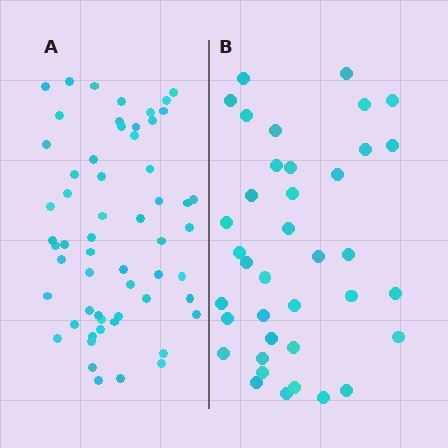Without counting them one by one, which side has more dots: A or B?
Region A (the left region) has more dots.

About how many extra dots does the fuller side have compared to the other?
Region A has approximately 20 more dots than region B.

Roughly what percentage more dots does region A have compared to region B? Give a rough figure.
About 55% more.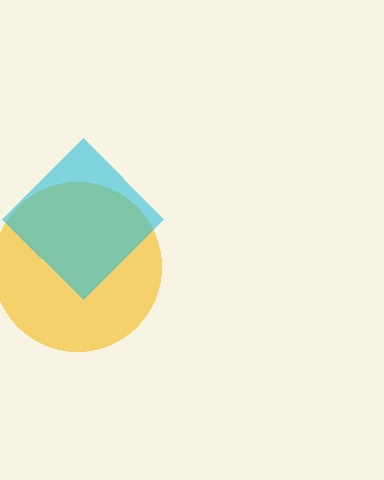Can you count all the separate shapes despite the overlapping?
Yes, there are 2 separate shapes.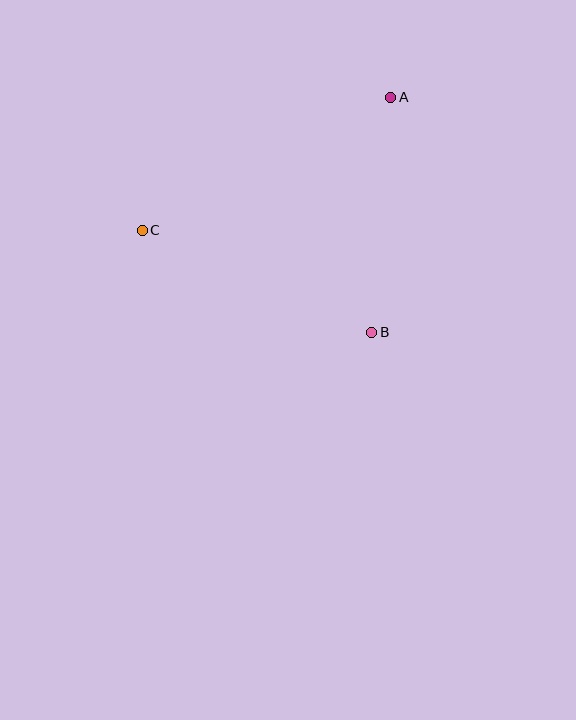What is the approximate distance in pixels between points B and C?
The distance between B and C is approximately 251 pixels.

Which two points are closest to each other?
Points A and B are closest to each other.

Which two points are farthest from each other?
Points A and C are farthest from each other.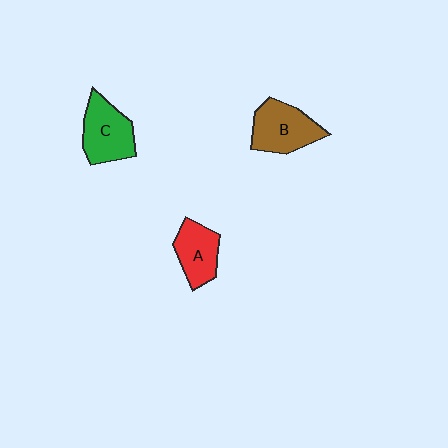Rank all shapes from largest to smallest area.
From largest to smallest: B (brown), C (green), A (red).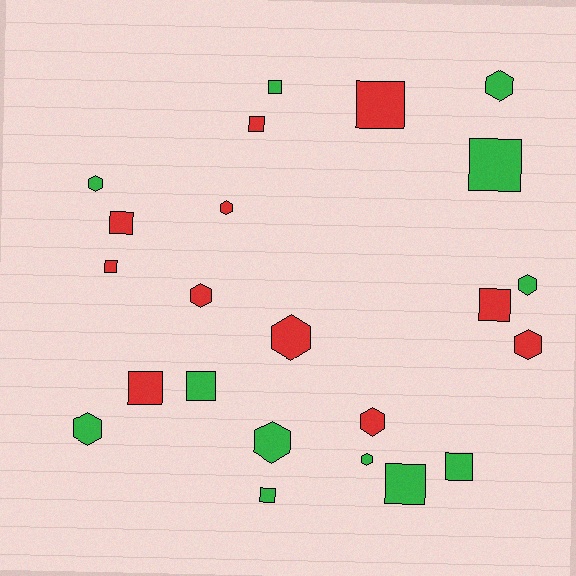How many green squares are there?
There are 6 green squares.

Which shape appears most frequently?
Square, with 12 objects.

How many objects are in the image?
There are 23 objects.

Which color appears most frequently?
Green, with 12 objects.